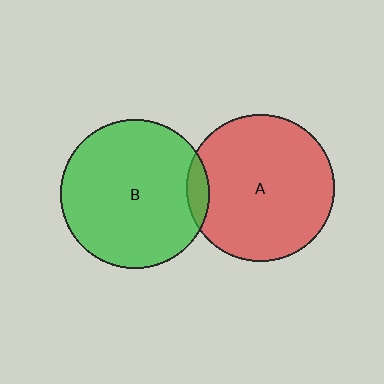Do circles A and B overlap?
Yes.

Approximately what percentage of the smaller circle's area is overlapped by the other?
Approximately 5%.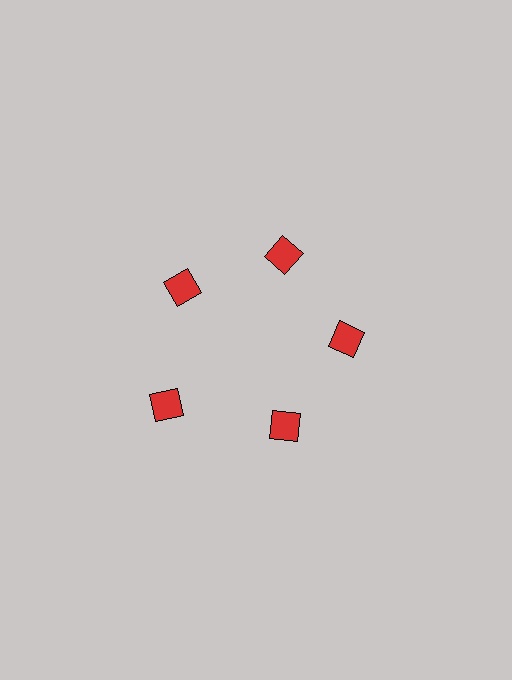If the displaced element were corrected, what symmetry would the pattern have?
It would have 5-fold rotational symmetry — the pattern would map onto itself every 72 degrees.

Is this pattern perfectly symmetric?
No. The 5 red squares are arranged in a ring, but one element near the 8 o'clock position is pushed outward from the center, breaking the 5-fold rotational symmetry.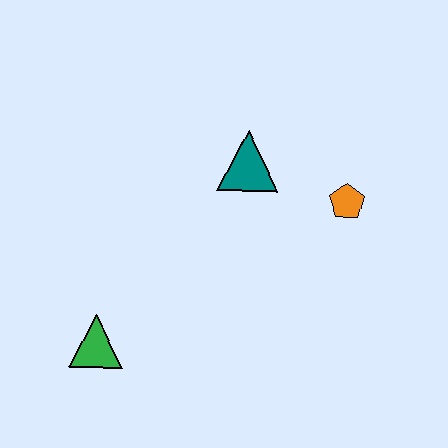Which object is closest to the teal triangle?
The orange pentagon is closest to the teal triangle.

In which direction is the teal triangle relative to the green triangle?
The teal triangle is above the green triangle.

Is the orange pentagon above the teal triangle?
No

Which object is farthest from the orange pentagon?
The green triangle is farthest from the orange pentagon.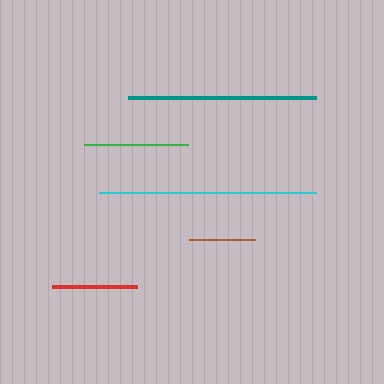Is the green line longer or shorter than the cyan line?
The cyan line is longer than the green line.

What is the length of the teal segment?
The teal segment is approximately 188 pixels long.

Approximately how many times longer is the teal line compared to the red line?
The teal line is approximately 2.2 times the length of the red line.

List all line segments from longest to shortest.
From longest to shortest: cyan, teal, green, red, brown.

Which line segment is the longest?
The cyan line is the longest at approximately 217 pixels.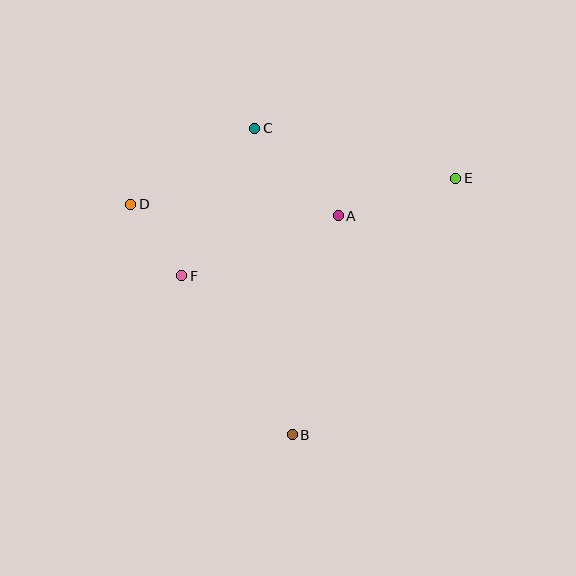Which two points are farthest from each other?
Points D and E are farthest from each other.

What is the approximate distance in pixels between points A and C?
The distance between A and C is approximately 121 pixels.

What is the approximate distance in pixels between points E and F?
The distance between E and F is approximately 291 pixels.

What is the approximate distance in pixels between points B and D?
The distance between B and D is approximately 281 pixels.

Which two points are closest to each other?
Points D and F are closest to each other.